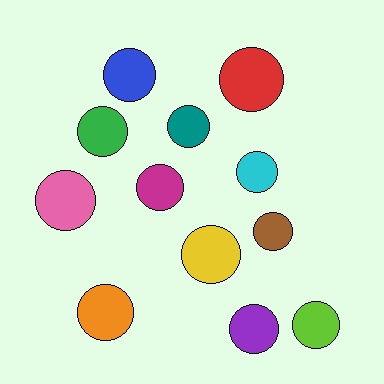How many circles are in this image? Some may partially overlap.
There are 12 circles.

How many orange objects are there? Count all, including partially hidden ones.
There is 1 orange object.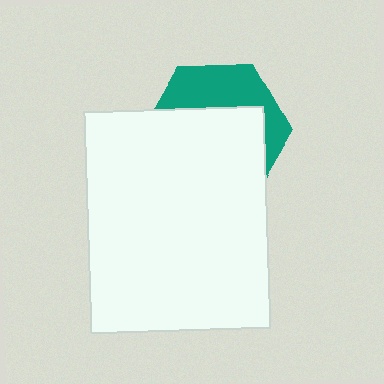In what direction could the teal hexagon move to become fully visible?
The teal hexagon could move up. That would shift it out from behind the white rectangle entirely.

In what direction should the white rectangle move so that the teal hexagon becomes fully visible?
The white rectangle should move down. That is the shortest direction to clear the overlap and leave the teal hexagon fully visible.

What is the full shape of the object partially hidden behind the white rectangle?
The partially hidden object is a teal hexagon.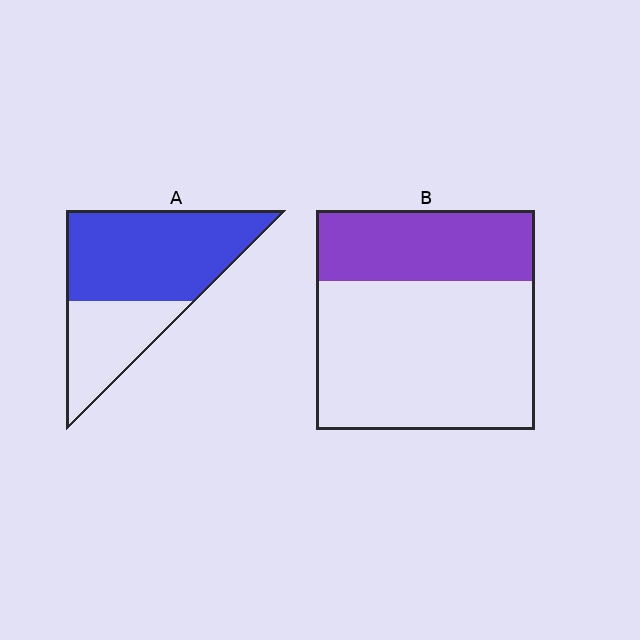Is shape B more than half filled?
No.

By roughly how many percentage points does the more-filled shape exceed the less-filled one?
By roughly 35 percentage points (A over B).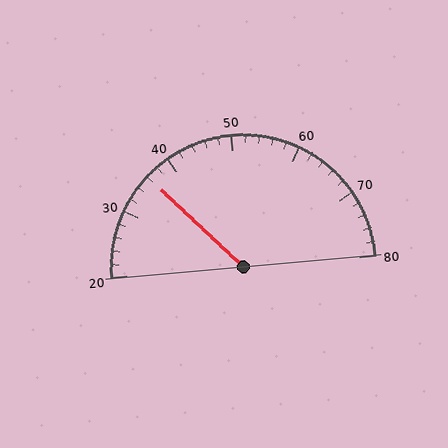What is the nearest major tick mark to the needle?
The nearest major tick mark is 40.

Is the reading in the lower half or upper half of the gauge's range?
The reading is in the lower half of the range (20 to 80).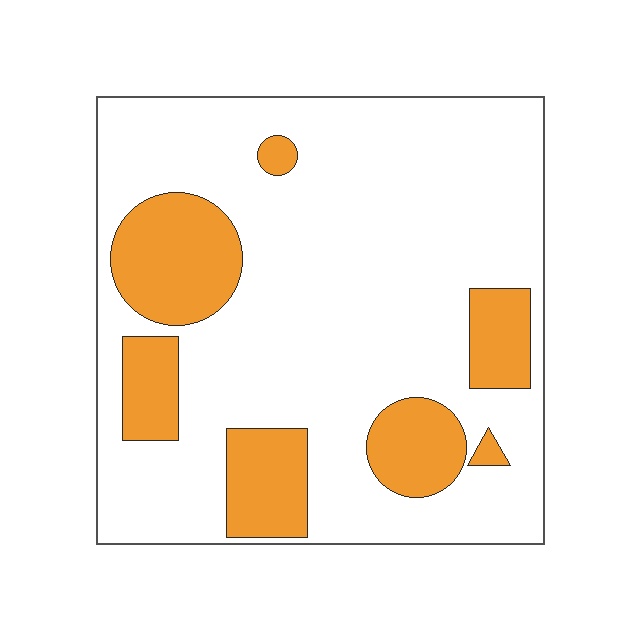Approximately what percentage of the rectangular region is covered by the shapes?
Approximately 25%.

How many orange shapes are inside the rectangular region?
7.